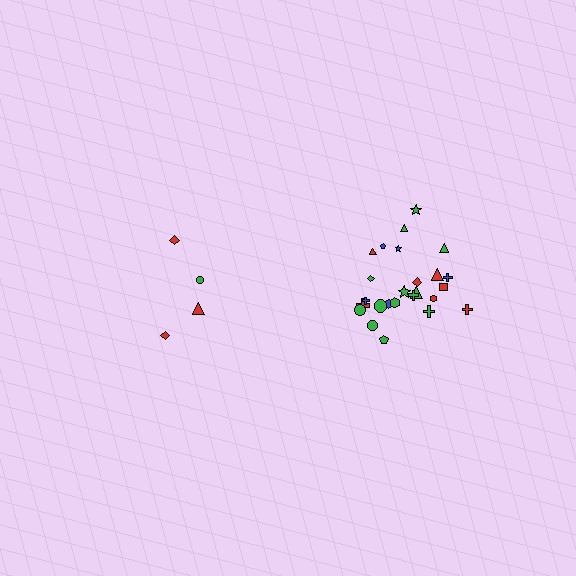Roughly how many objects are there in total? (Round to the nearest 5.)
Roughly 30 objects in total.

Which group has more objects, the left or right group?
The right group.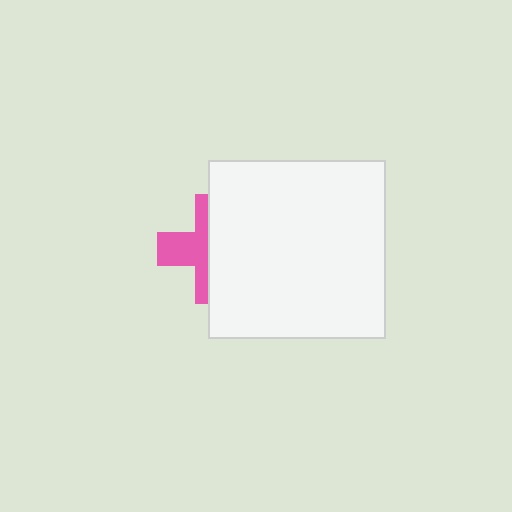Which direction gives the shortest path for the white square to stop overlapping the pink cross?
Moving right gives the shortest separation.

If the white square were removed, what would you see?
You would see the complete pink cross.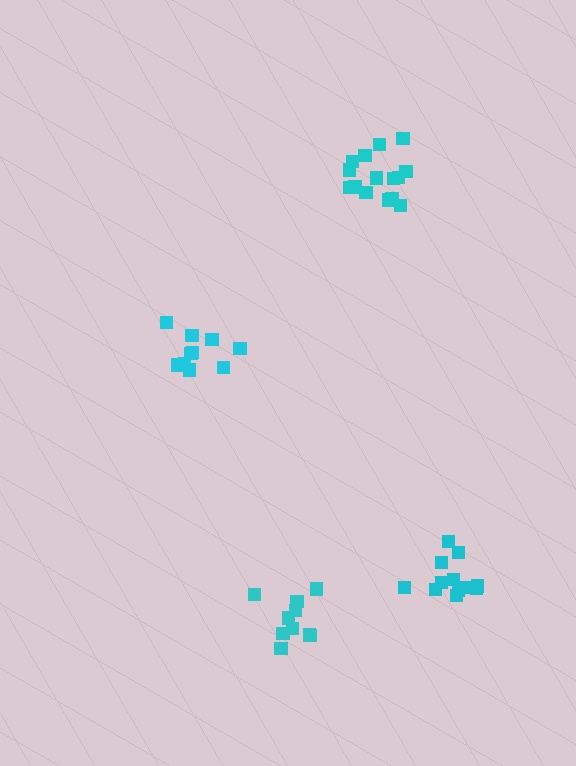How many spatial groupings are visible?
There are 4 spatial groupings.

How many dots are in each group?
Group 1: 12 dots, Group 2: 10 dots, Group 3: 11 dots, Group 4: 15 dots (48 total).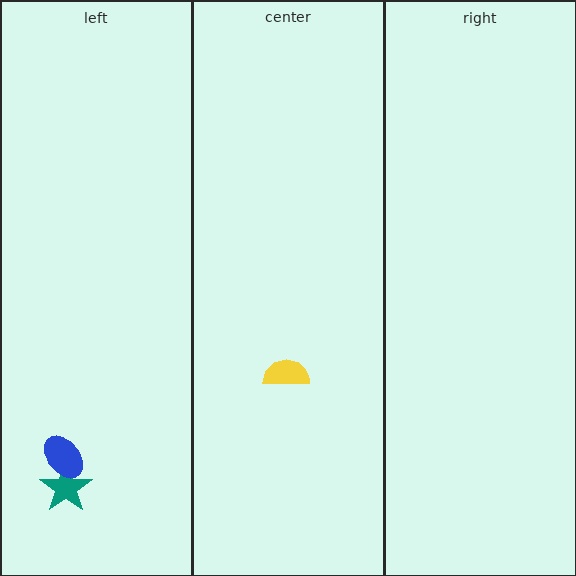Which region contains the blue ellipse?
The left region.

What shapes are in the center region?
The yellow semicircle.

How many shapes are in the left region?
2.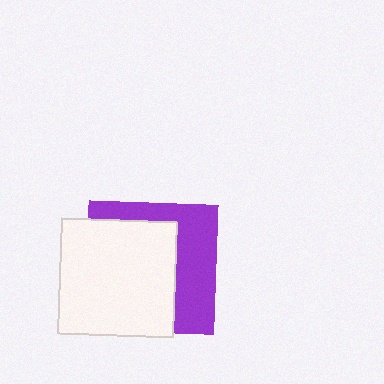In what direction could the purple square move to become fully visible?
The purple square could move right. That would shift it out from behind the white square entirely.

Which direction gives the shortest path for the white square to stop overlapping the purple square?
Moving left gives the shortest separation.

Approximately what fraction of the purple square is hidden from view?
Roughly 60% of the purple square is hidden behind the white square.